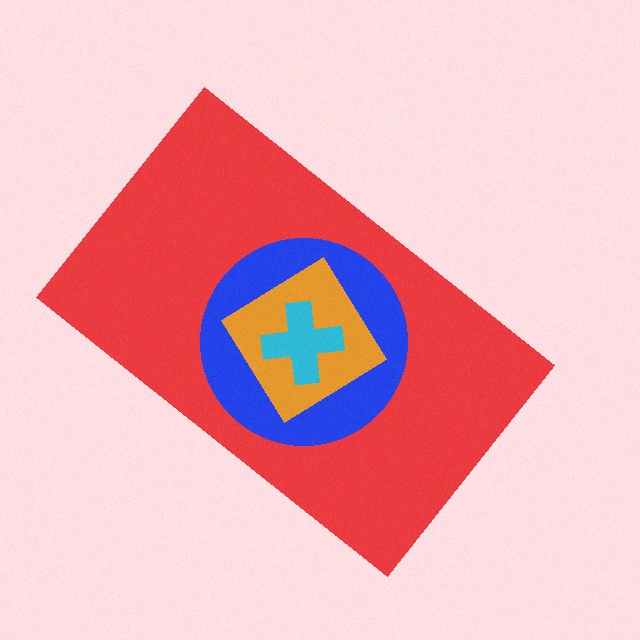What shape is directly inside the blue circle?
The orange diamond.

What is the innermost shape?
The cyan cross.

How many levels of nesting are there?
4.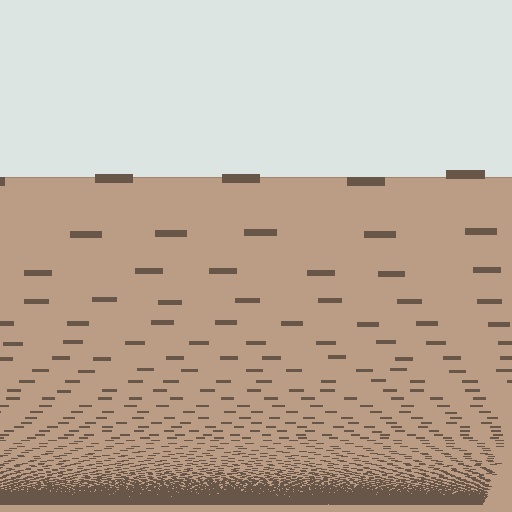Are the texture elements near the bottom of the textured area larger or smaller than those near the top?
Smaller. The gradient is inverted — elements near the bottom are smaller and denser.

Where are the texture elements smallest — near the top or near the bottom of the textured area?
Near the bottom.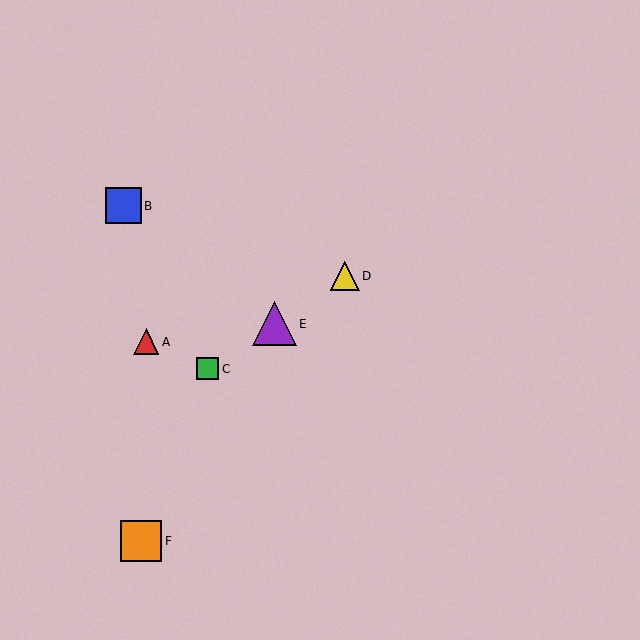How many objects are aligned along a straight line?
3 objects (C, D, E) are aligned along a straight line.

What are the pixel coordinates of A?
Object A is at (146, 342).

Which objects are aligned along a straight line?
Objects C, D, E are aligned along a straight line.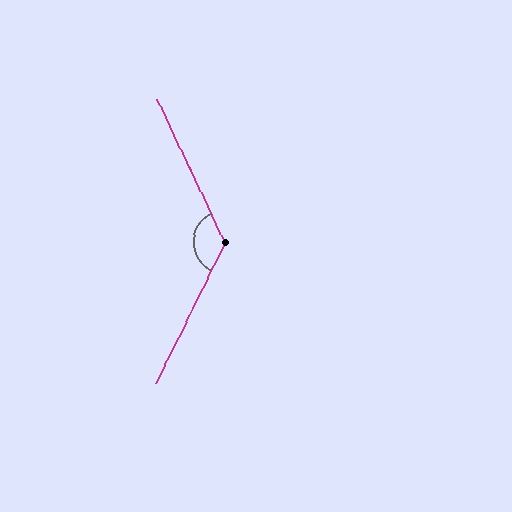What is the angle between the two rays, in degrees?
Approximately 128 degrees.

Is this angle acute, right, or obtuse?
It is obtuse.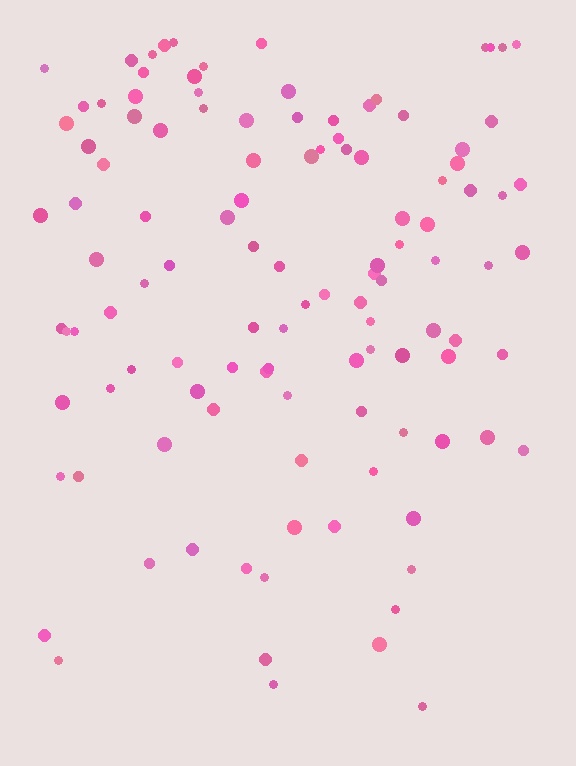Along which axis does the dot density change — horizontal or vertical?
Vertical.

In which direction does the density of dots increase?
From bottom to top, with the top side densest.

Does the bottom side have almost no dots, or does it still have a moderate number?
Still a moderate number, just noticeably fewer than the top.